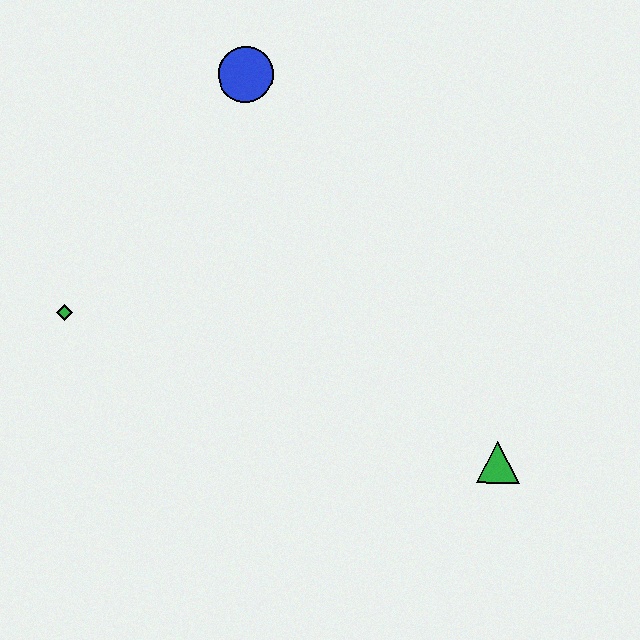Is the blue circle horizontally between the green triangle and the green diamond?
Yes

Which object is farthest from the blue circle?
The green triangle is farthest from the blue circle.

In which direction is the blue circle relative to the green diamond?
The blue circle is above the green diamond.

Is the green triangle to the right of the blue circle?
Yes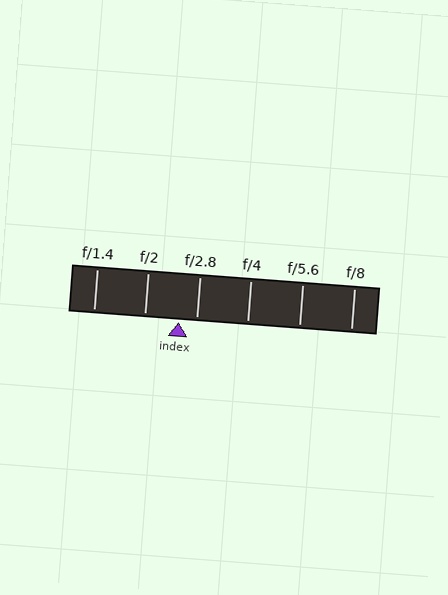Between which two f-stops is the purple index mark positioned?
The index mark is between f/2 and f/2.8.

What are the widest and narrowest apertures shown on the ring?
The widest aperture shown is f/1.4 and the narrowest is f/8.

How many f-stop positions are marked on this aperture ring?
There are 6 f-stop positions marked.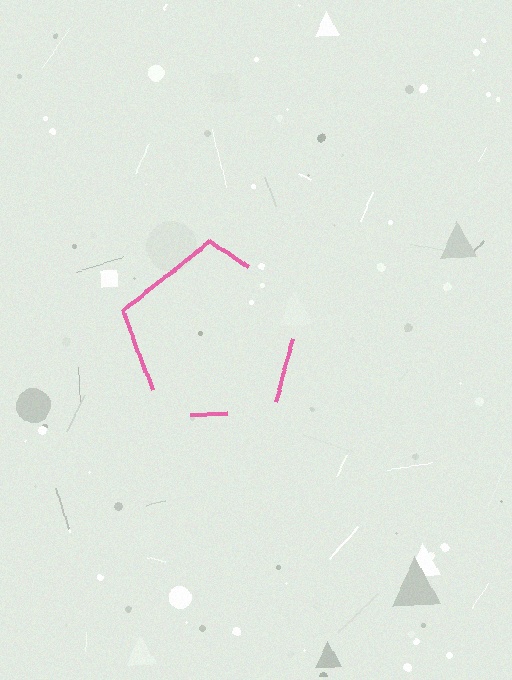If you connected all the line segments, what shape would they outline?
They would outline a pentagon.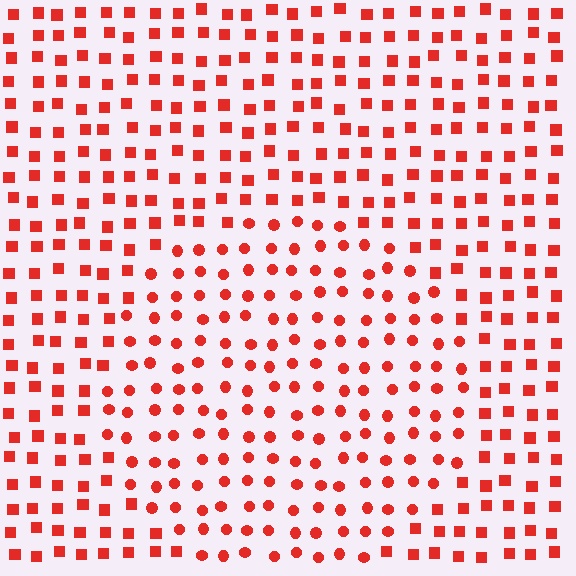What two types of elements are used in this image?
The image uses circles inside the circle region and squares outside it.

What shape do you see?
I see a circle.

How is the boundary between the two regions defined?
The boundary is defined by a change in element shape: circles inside vs. squares outside. All elements share the same color and spacing.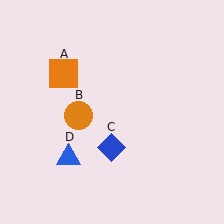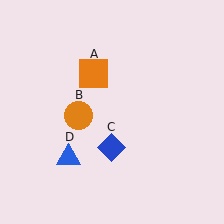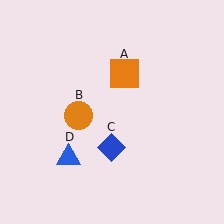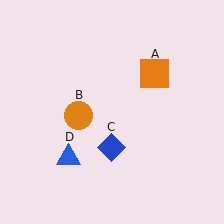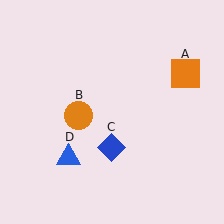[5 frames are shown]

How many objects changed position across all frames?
1 object changed position: orange square (object A).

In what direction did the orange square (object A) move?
The orange square (object A) moved right.